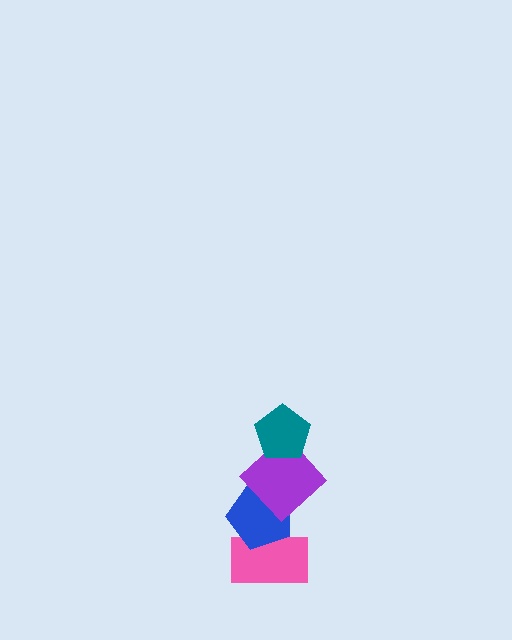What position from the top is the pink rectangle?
The pink rectangle is 4th from the top.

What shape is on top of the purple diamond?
The teal pentagon is on top of the purple diamond.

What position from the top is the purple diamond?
The purple diamond is 2nd from the top.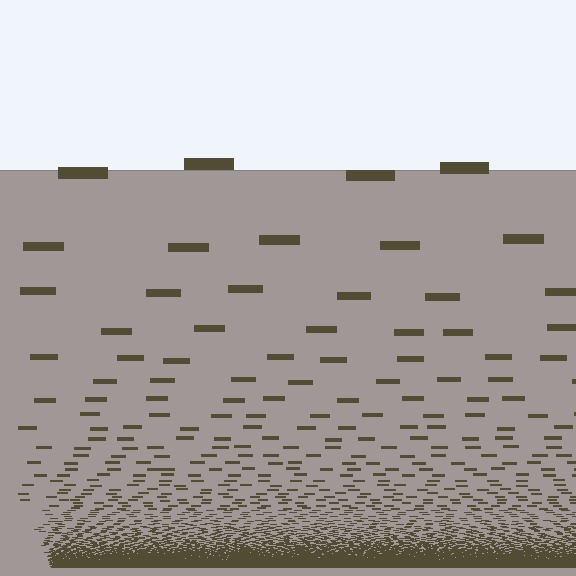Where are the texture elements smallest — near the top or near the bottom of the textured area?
Near the bottom.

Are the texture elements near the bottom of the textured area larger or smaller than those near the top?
Smaller. The gradient is inverted — elements near the bottom are smaller and denser.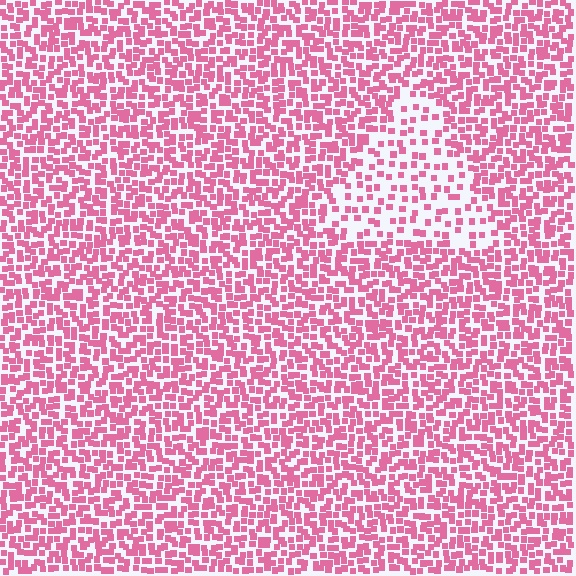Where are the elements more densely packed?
The elements are more densely packed outside the triangle boundary.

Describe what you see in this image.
The image contains small pink elements arranged at two different densities. A triangle-shaped region is visible where the elements are less densely packed than the surrounding area.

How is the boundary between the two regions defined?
The boundary is defined by a change in element density (approximately 2.1x ratio). All elements are the same color, size, and shape.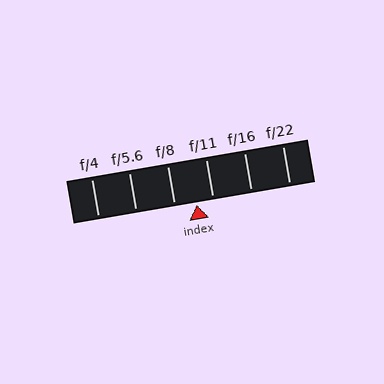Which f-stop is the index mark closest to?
The index mark is closest to f/11.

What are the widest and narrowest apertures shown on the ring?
The widest aperture shown is f/4 and the narrowest is f/22.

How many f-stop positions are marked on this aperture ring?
There are 6 f-stop positions marked.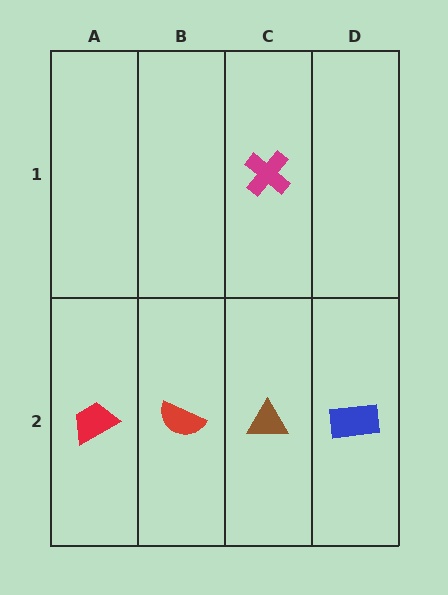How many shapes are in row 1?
1 shape.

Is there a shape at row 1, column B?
No, that cell is empty.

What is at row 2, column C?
A brown triangle.